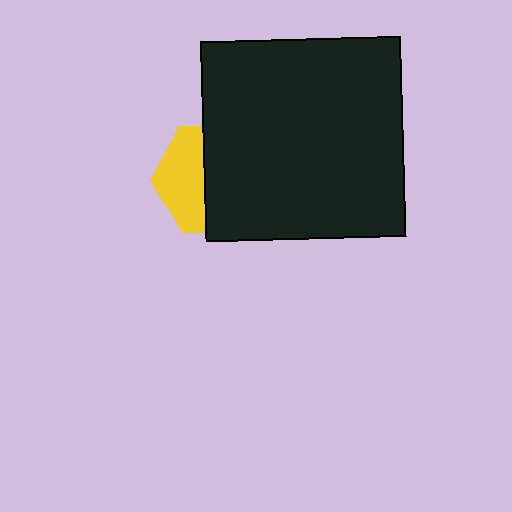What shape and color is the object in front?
The object in front is a black square.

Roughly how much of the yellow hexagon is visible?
A small part of it is visible (roughly 41%).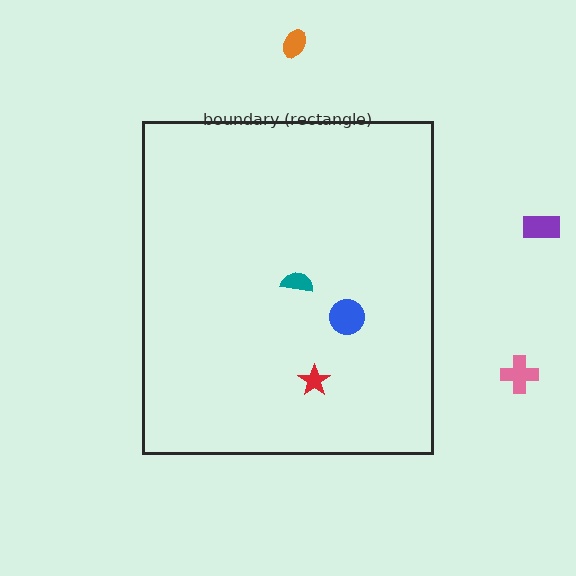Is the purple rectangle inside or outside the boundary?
Outside.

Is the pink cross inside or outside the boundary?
Outside.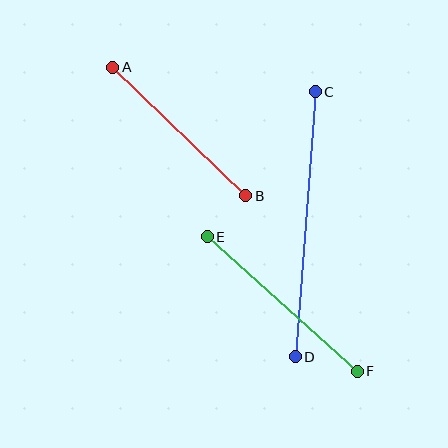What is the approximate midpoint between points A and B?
The midpoint is at approximately (179, 131) pixels.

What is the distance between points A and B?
The distance is approximately 185 pixels.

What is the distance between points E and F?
The distance is approximately 202 pixels.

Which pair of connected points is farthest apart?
Points C and D are farthest apart.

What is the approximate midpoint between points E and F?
The midpoint is at approximately (282, 304) pixels.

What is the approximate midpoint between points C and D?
The midpoint is at approximately (305, 224) pixels.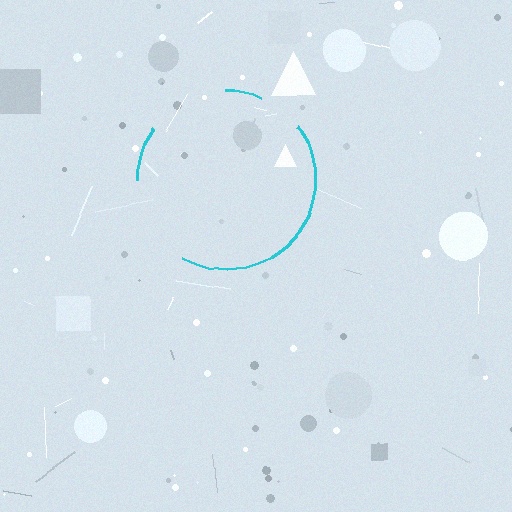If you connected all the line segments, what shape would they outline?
They would outline a circle.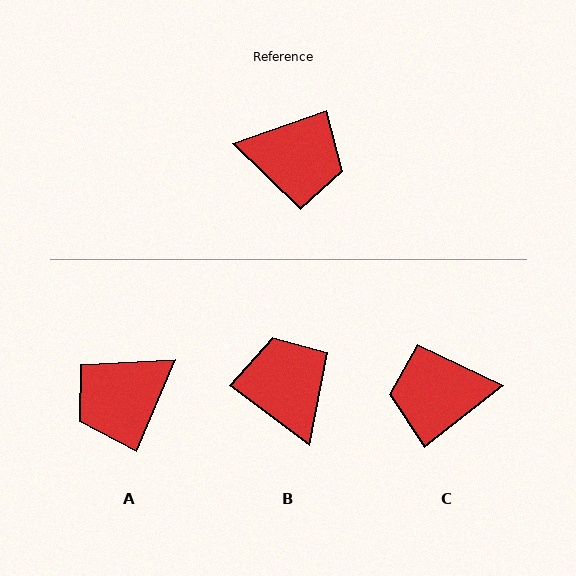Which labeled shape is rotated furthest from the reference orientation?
C, about 161 degrees away.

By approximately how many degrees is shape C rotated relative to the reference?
Approximately 161 degrees clockwise.